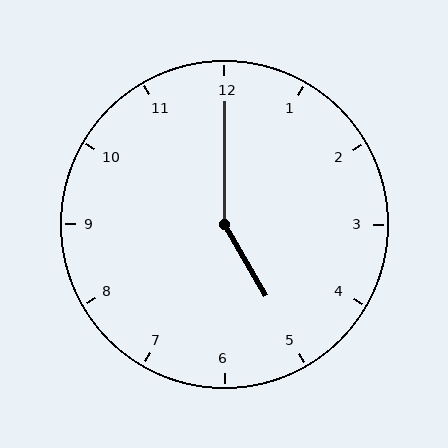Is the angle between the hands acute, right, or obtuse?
It is obtuse.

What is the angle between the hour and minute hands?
Approximately 150 degrees.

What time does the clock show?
5:00.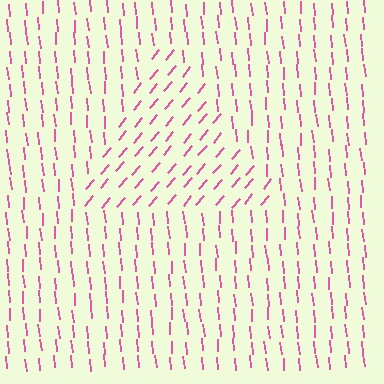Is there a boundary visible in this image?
Yes, there is a texture boundary formed by a change in line orientation.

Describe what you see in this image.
The image is filled with small pink line segments. A triangle region in the image has lines oriented differently from the surrounding lines, creating a visible texture boundary.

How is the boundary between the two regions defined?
The boundary is defined purely by a change in line orientation (approximately 45 degrees difference). All lines are the same color and thickness.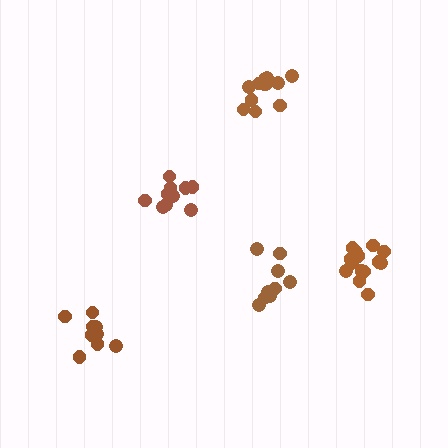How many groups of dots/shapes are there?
There are 5 groups.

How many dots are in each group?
Group 1: 9 dots, Group 2: 9 dots, Group 3: 10 dots, Group 4: 14 dots, Group 5: 12 dots (54 total).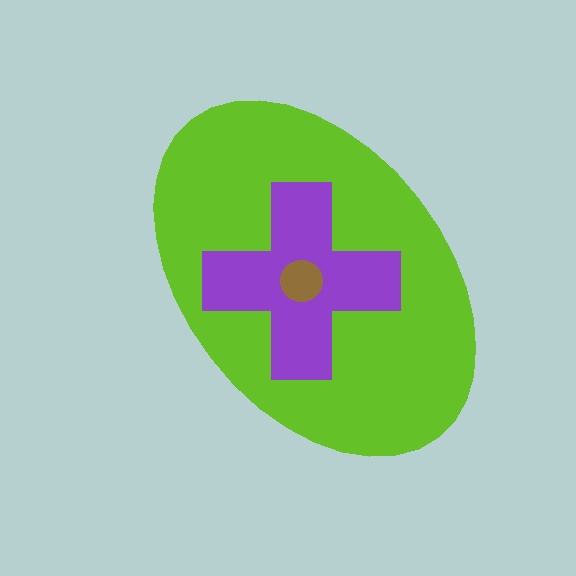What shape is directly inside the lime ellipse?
The purple cross.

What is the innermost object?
The brown circle.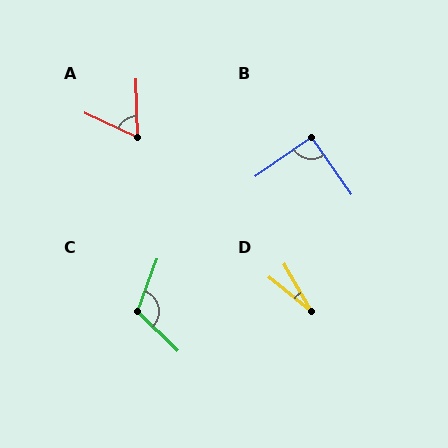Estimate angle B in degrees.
Approximately 90 degrees.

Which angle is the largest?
C, at approximately 113 degrees.